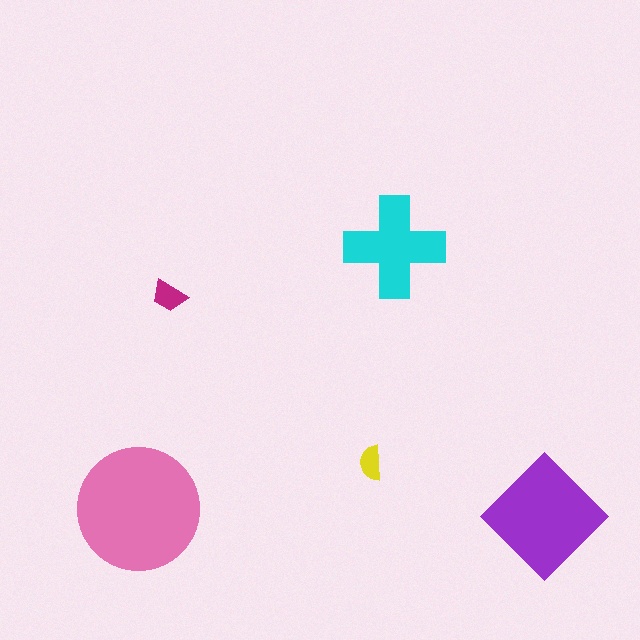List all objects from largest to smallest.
The pink circle, the purple diamond, the cyan cross, the magenta trapezoid, the yellow semicircle.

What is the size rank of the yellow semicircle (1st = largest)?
5th.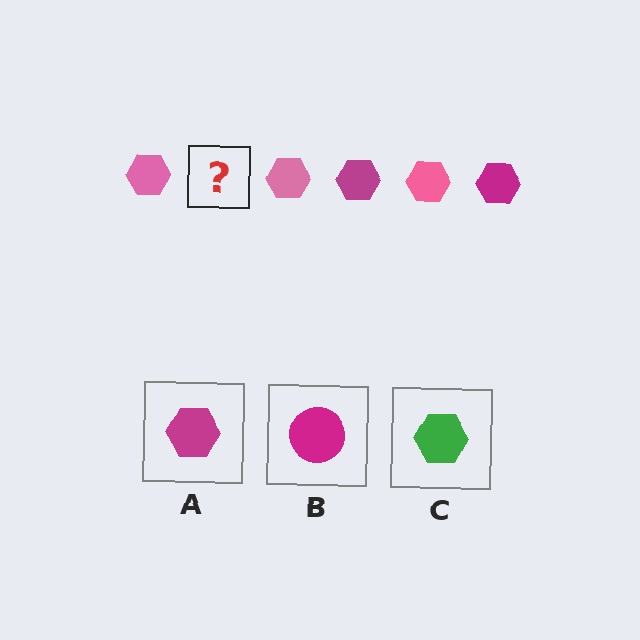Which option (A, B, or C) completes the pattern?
A.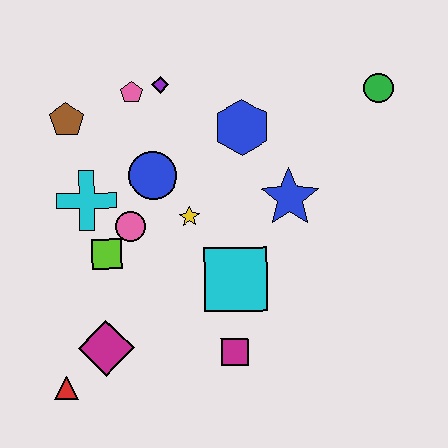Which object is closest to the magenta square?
The cyan square is closest to the magenta square.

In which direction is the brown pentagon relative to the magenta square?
The brown pentagon is above the magenta square.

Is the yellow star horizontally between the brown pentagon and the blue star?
Yes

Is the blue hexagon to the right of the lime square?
Yes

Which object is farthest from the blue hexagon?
The red triangle is farthest from the blue hexagon.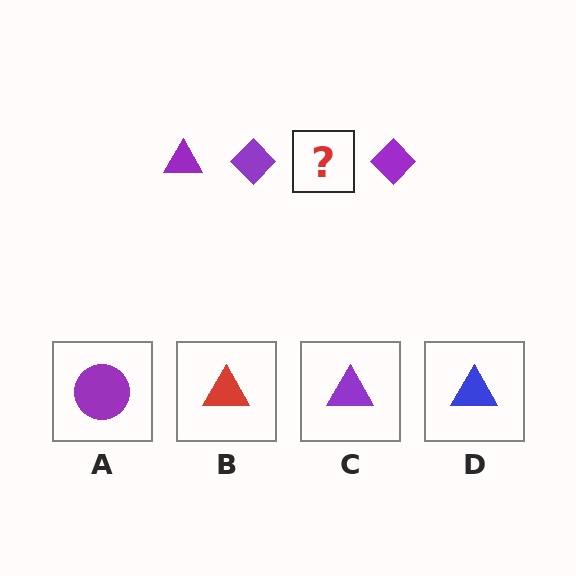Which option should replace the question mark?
Option C.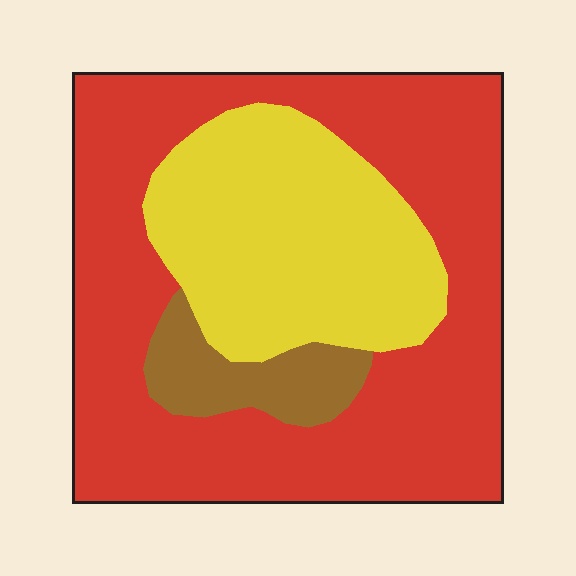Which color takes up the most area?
Red, at roughly 60%.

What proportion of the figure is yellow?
Yellow takes up between a sixth and a third of the figure.